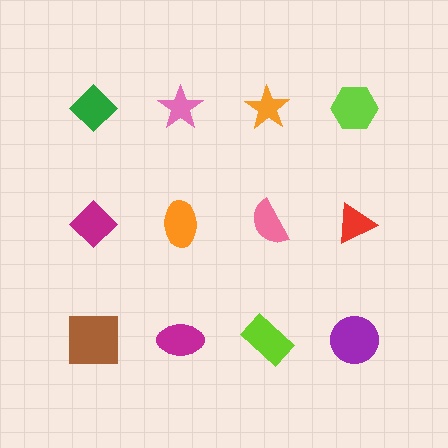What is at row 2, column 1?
A magenta diamond.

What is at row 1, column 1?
A green diamond.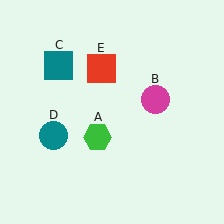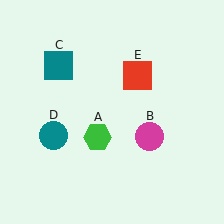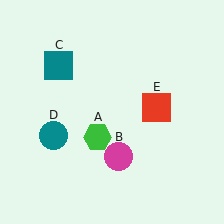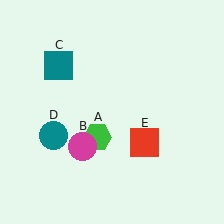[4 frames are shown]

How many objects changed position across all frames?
2 objects changed position: magenta circle (object B), red square (object E).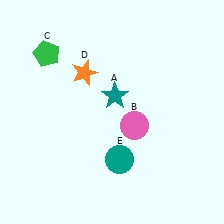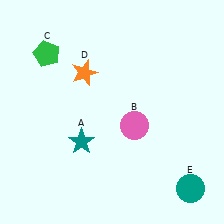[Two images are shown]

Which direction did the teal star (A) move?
The teal star (A) moved down.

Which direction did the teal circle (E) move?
The teal circle (E) moved right.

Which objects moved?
The objects that moved are: the teal star (A), the teal circle (E).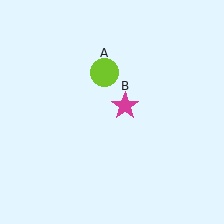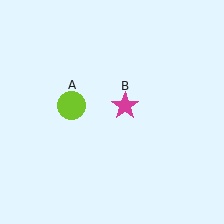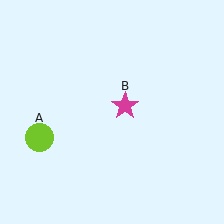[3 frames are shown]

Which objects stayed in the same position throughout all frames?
Magenta star (object B) remained stationary.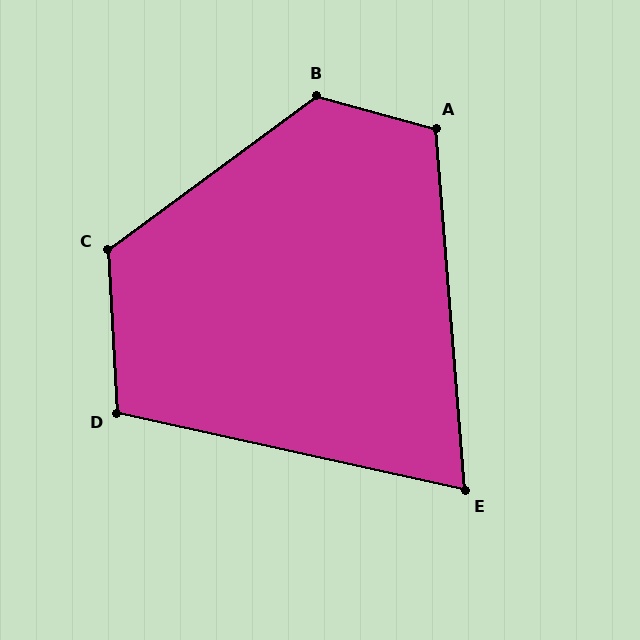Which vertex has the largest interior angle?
B, at approximately 129 degrees.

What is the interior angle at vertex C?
Approximately 123 degrees (obtuse).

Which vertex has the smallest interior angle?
E, at approximately 73 degrees.